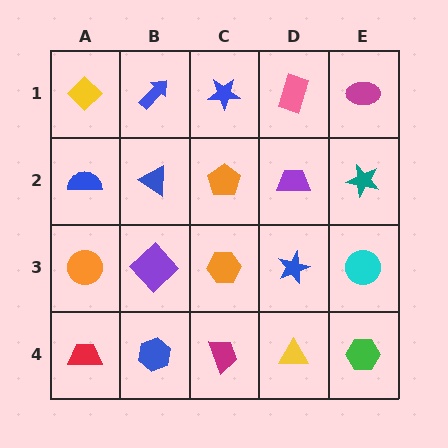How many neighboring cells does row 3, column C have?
4.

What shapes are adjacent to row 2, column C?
A blue star (row 1, column C), an orange hexagon (row 3, column C), a blue triangle (row 2, column B), a purple trapezoid (row 2, column D).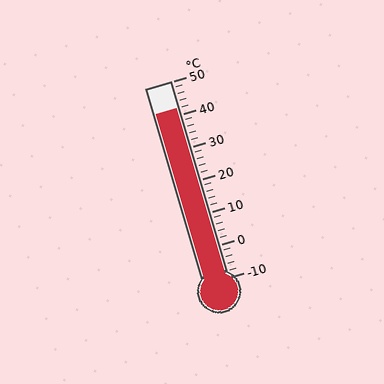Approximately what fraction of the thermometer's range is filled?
The thermometer is filled to approximately 85% of its range.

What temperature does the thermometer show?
The thermometer shows approximately 42°C.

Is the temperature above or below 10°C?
The temperature is above 10°C.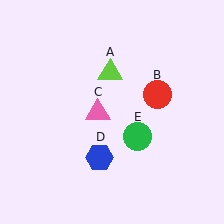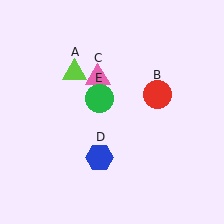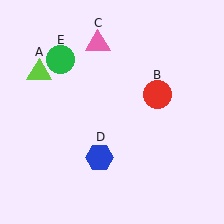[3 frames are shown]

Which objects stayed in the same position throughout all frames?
Red circle (object B) and blue hexagon (object D) remained stationary.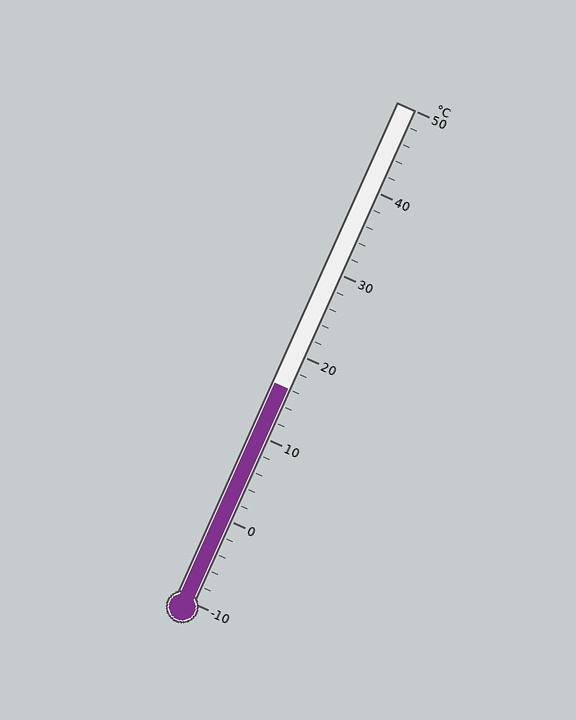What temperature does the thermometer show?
The thermometer shows approximately 16°C.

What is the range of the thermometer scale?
The thermometer scale ranges from -10°C to 50°C.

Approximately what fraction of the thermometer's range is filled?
The thermometer is filled to approximately 45% of its range.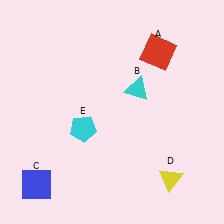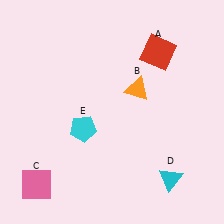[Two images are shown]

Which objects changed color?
B changed from cyan to orange. C changed from blue to pink. D changed from yellow to cyan.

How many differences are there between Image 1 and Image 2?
There are 3 differences between the two images.